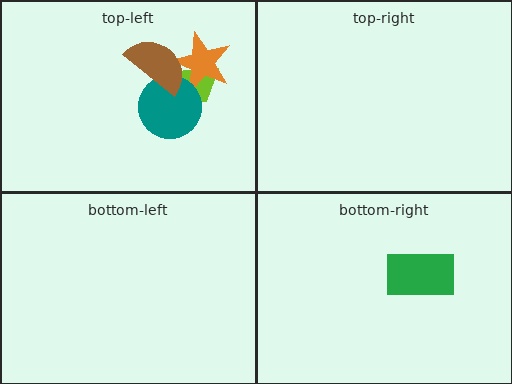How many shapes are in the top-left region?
4.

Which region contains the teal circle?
The top-left region.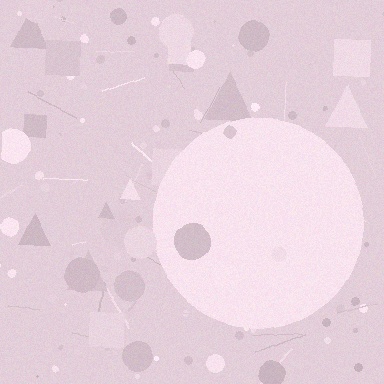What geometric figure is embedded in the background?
A circle is embedded in the background.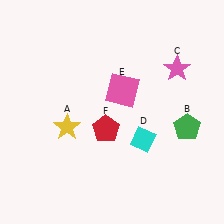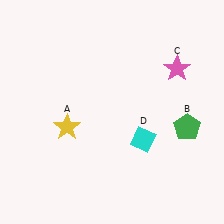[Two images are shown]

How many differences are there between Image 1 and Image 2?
There are 2 differences between the two images.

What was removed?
The pink square (E), the red pentagon (F) were removed in Image 2.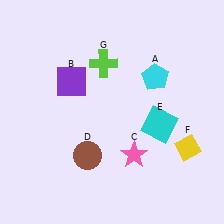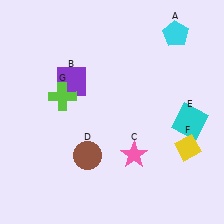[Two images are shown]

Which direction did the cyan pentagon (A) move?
The cyan pentagon (A) moved up.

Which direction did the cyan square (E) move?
The cyan square (E) moved right.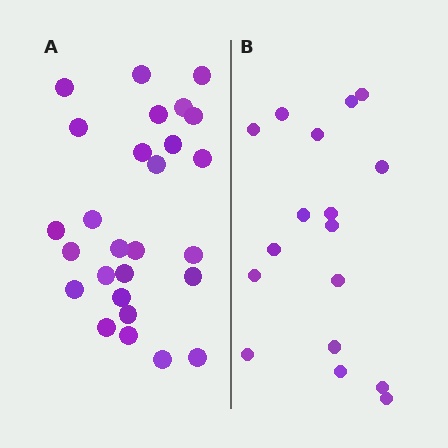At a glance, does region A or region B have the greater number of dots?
Region A (the left region) has more dots.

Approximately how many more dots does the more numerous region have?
Region A has roughly 10 or so more dots than region B.